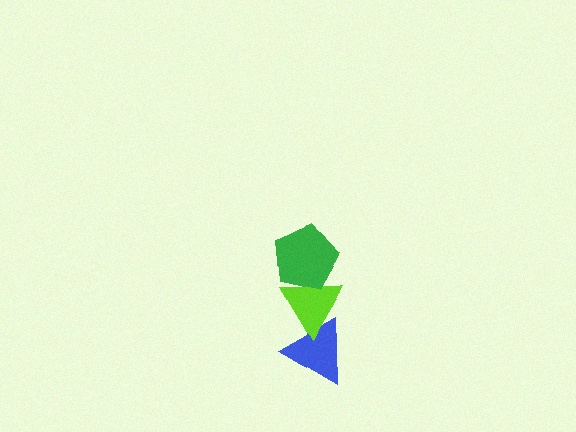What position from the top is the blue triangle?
The blue triangle is 3rd from the top.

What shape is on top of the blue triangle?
The lime triangle is on top of the blue triangle.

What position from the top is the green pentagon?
The green pentagon is 1st from the top.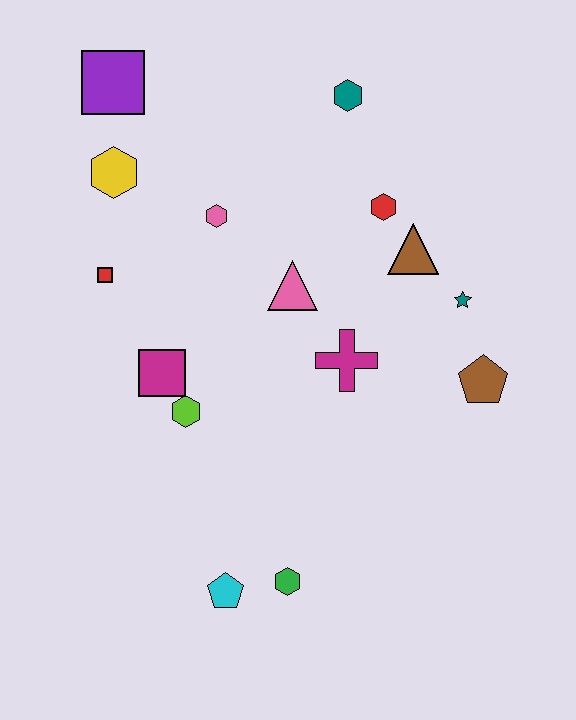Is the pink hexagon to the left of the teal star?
Yes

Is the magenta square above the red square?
No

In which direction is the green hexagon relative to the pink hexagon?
The green hexagon is below the pink hexagon.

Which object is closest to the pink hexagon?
The pink triangle is closest to the pink hexagon.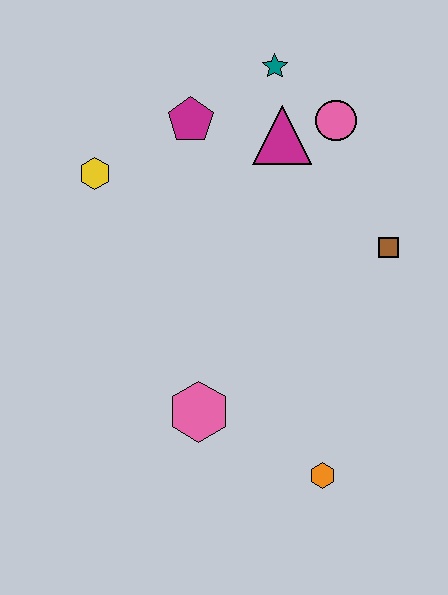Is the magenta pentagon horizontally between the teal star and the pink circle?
No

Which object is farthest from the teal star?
The orange hexagon is farthest from the teal star.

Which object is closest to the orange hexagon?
The pink hexagon is closest to the orange hexagon.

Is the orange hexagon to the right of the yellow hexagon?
Yes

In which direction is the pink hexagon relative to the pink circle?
The pink hexagon is below the pink circle.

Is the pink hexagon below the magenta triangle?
Yes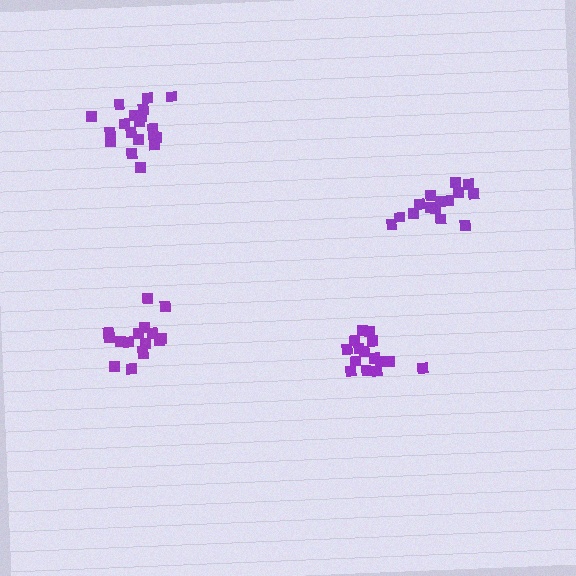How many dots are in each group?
Group 1: 15 dots, Group 2: 19 dots, Group 3: 16 dots, Group 4: 15 dots (65 total).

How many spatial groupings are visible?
There are 4 spatial groupings.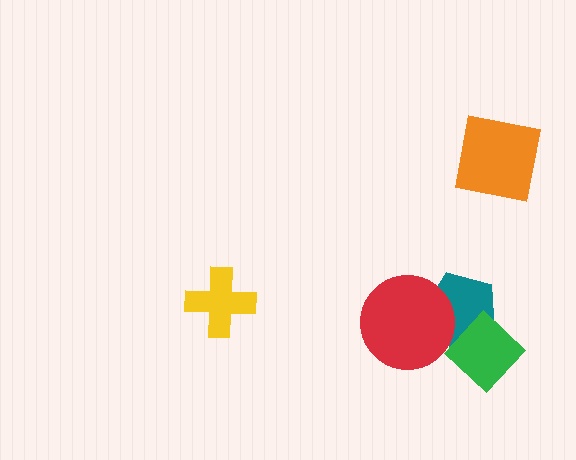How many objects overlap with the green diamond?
1 object overlaps with the green diamond.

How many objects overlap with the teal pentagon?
2 objects overlap with the teal pentagon.